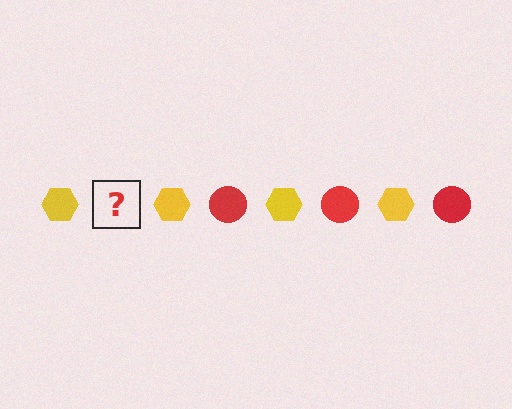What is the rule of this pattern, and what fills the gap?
The rule is that the pattern alternates between yellow hexagon and red circle. The gap should be filled with a red circle.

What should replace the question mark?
The question mark should be replaced with a red circle.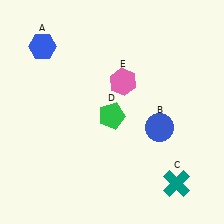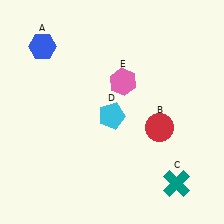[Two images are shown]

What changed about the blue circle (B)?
In Image 1, B is blue. In Image 2, it changed to red.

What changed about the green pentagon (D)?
In Image 1, D is green. In Image 2, it changed to cyan.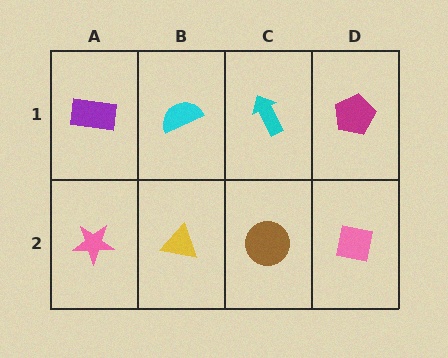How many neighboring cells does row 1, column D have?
2.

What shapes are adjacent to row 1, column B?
A yellow triangle (row 2, column B), a purple rectangle (row 1, column A), a cyan arrow (row 1, column C).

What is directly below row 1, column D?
A pink square.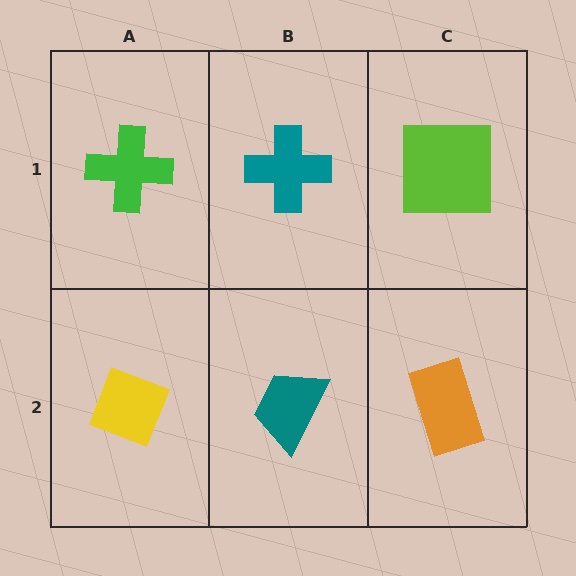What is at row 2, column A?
A yellow diamond.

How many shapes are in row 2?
3 shapes.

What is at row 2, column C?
An orange rectangle.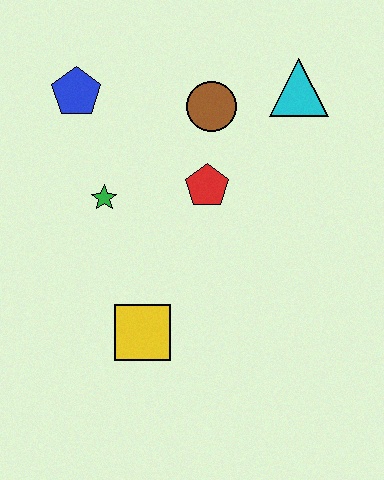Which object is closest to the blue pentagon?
The green star is closest to the blue pentagon.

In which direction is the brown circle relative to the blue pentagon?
The brown circle is to the right of the blue pentagon.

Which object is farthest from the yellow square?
The cyan triangle is farthest from the yellow square.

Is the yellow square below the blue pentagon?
Yes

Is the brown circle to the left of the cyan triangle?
Yes